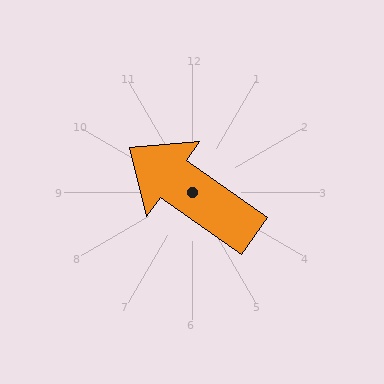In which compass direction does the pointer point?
Northwest.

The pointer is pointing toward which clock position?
Roughly 10 o'clock.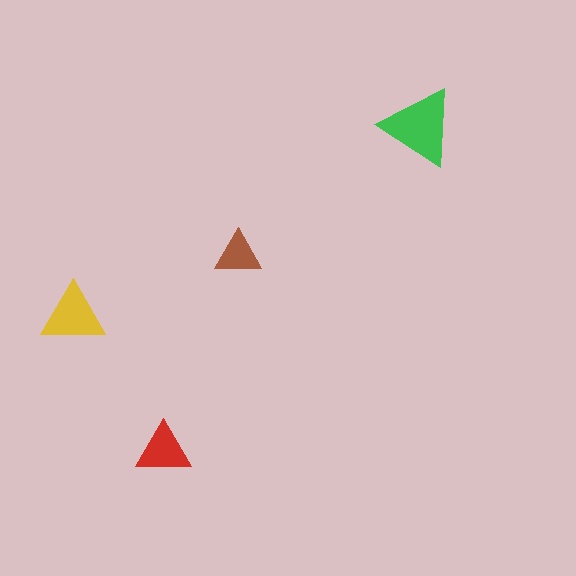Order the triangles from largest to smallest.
the green one, the yellow one, the red one, the brown one.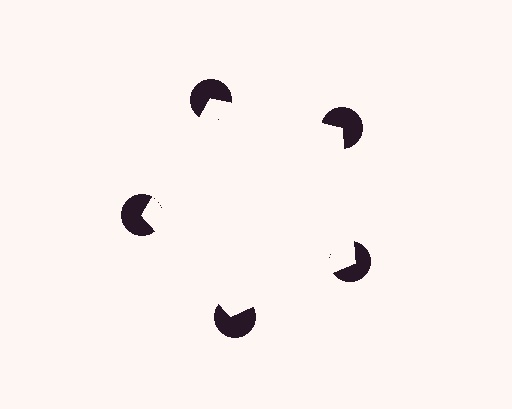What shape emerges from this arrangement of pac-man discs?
An illusory pentagon — its edges are inferred from the aligned wedge cuts in the pac-man discs, not physically drawn.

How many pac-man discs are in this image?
There are 5 — one at each vertex of the illusory pentagon.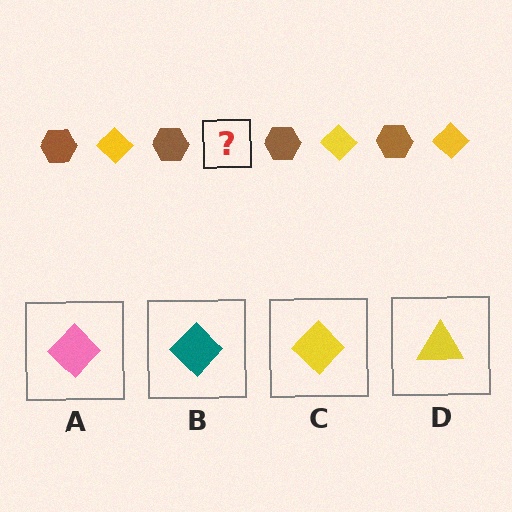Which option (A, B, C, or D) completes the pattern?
C.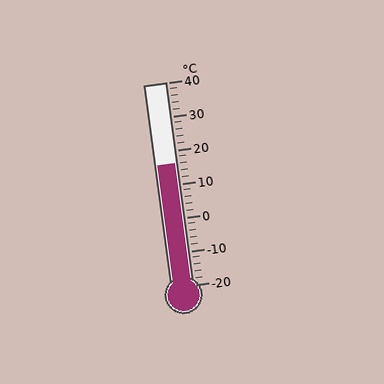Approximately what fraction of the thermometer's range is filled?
The thermometer is filled to approximately 60% of its range.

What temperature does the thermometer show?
The thermometer shows approximately 16°C.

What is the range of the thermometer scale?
The thermometer scale ranges from -20°C to 40°C.